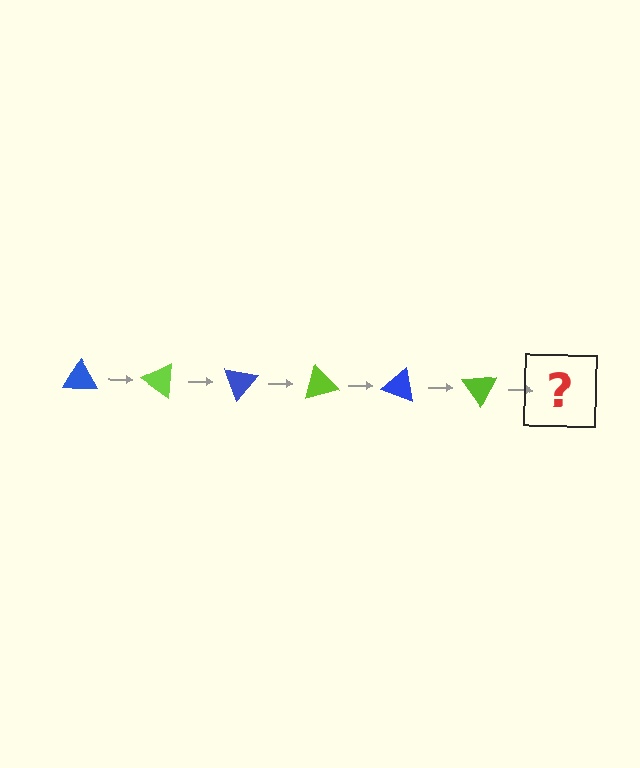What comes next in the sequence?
The next element should be a blue triangle, rotated 210 degrees from the start.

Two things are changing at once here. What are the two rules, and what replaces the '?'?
The two rules are that it rotates 35 degrees each step and the color cycles through blue and lime. The '?' should be a blue triangle, rotated 210 degrees from the start.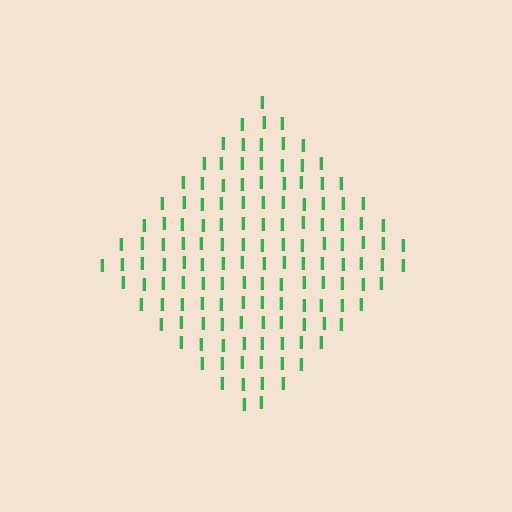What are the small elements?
The small elements are letter I's.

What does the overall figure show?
The overall figure shows a diamond.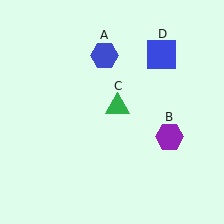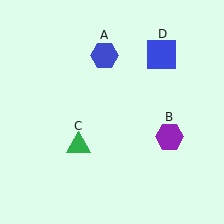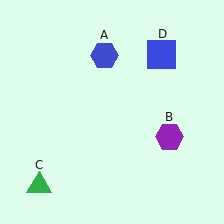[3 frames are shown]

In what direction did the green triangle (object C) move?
The green triangle (object C) moved down and to the left.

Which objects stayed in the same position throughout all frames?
Blue hexagon (object A) and purple hexagon (object B) and blue square (object D) remained stationary.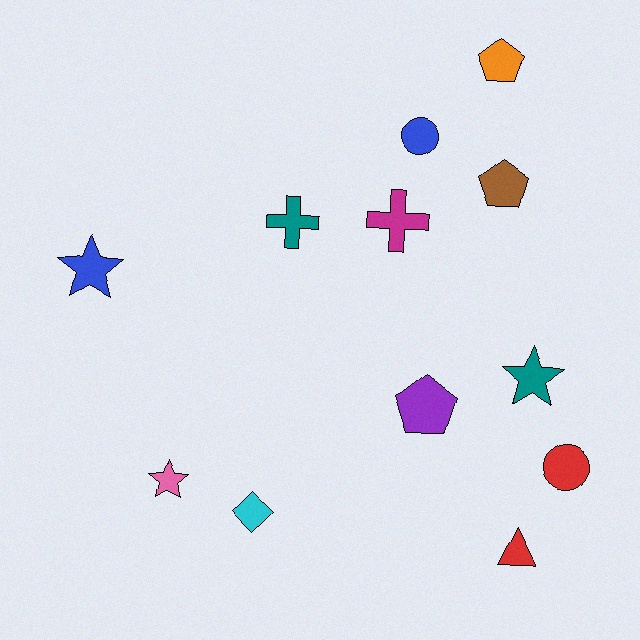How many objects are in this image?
There are 12 objects.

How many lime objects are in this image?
There are no lime objects.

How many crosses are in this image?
There are 2 crosses.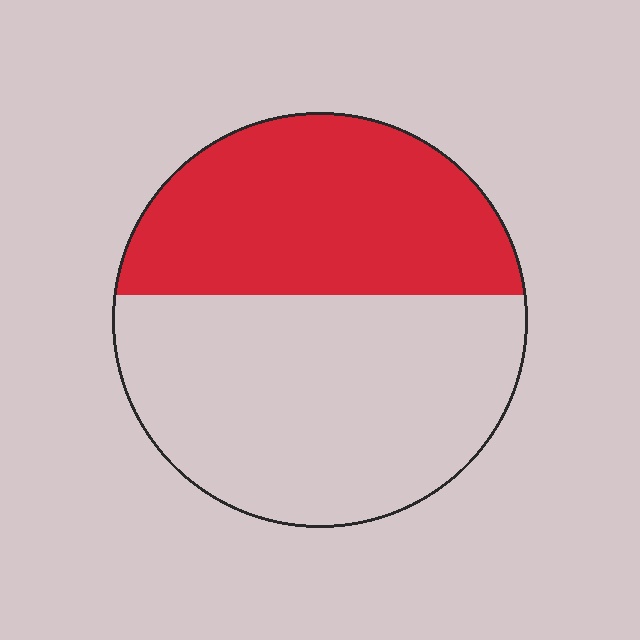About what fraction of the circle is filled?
About two fifths (2/5).